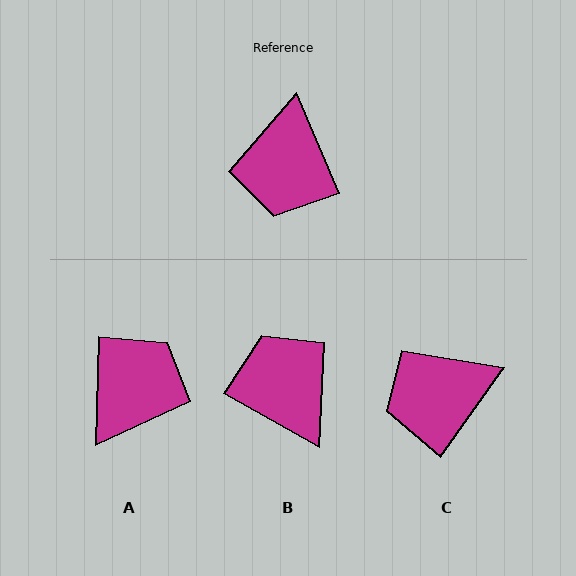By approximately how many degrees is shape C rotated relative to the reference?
Approximately 59 degrees clockwise.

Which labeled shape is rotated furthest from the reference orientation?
A, about 156 degrees away.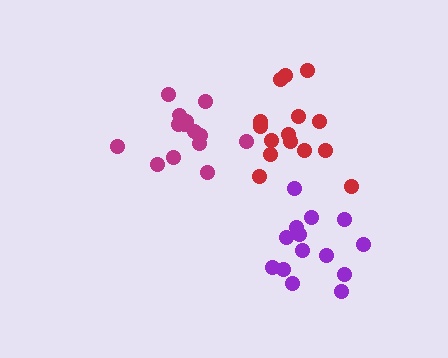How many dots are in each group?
Group 1: 14 dots, Group 2: 15 dots, Group 3: 14 dots (43 total).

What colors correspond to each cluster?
The clusters are colored: magenta, red, purple.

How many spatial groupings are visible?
There are 3 spatial groupings.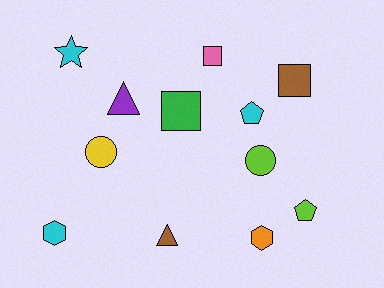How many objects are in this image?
There are 12 objects.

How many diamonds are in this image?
There are no diamonds.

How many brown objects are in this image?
There are 2 brown objects.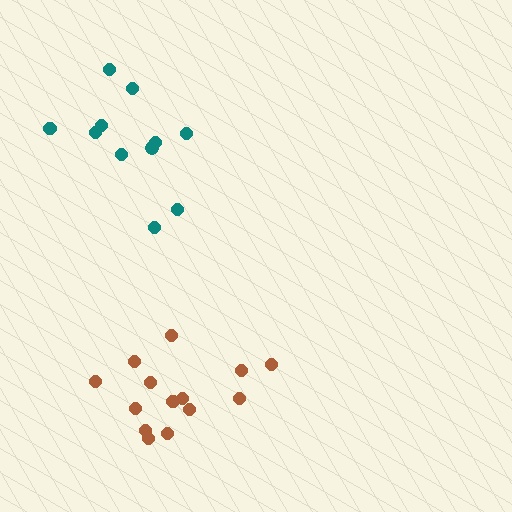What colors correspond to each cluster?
The clusters are colored: teal, brown.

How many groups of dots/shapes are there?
There are 2 groups.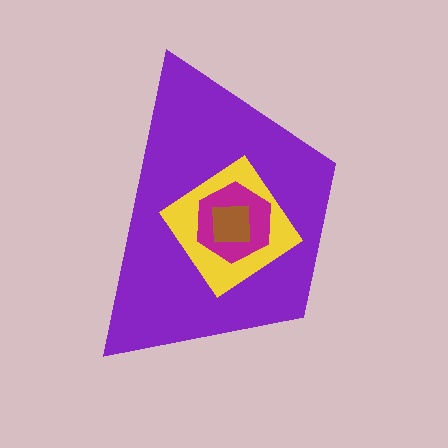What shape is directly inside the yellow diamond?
The magenta hexagon.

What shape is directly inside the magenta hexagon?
The brown square.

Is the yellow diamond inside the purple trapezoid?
Yes.